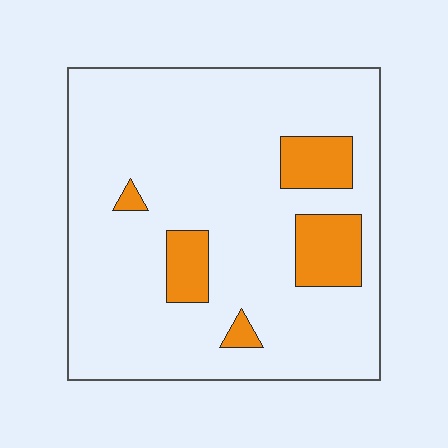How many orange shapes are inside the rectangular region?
5.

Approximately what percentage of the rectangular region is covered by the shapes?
Approximately 15%.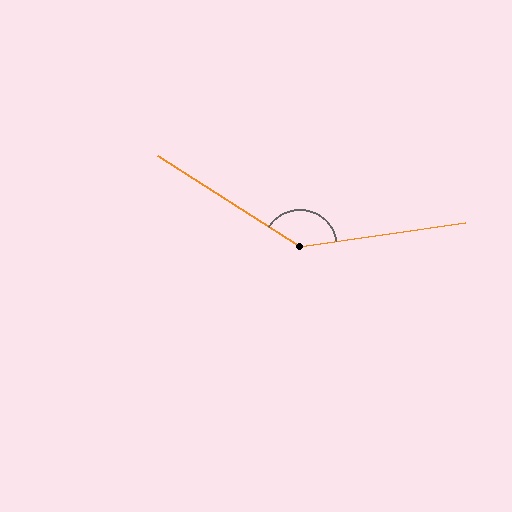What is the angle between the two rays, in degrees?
Approximately 139 degrees.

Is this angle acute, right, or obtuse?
It is obtuse.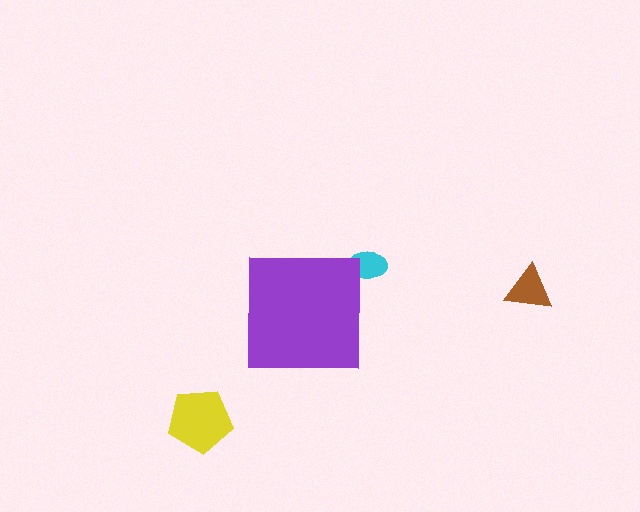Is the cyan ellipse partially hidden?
Yes, the cyan ellipse is partially hidden behind the purple square.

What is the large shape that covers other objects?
A purple square.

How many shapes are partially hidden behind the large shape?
1 shape is partially hidden.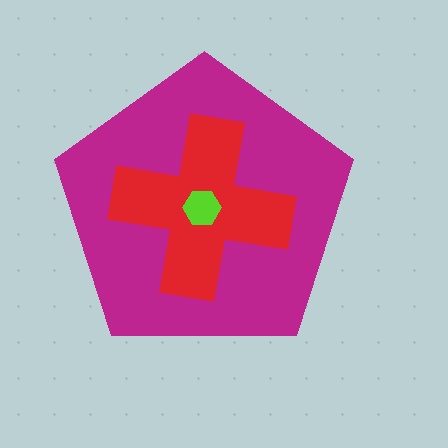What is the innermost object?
The lime hexagon.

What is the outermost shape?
The magenta pentagon.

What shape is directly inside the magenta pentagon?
The red cross.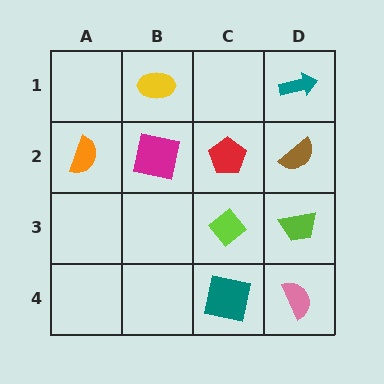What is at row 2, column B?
A magenta square.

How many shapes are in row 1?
2 shapes.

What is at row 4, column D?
A pink semicircle.